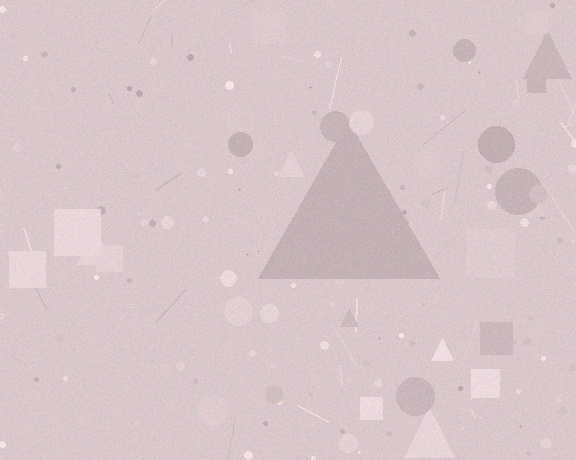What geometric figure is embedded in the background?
A triangle is embedded in the background.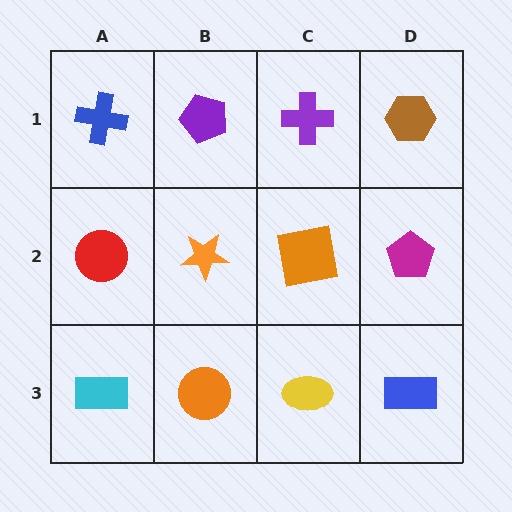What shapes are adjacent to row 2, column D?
A brown hexagon (row 1, column D), a blue rectangle (row 3, column D), an orange square (row 2, column C).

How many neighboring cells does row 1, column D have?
2.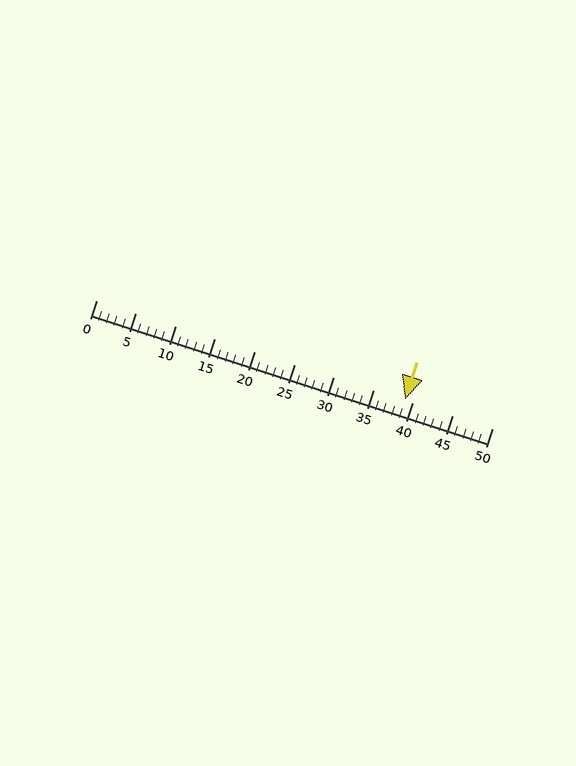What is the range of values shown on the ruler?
The ruler shows values from 0 to 50.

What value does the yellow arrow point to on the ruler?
The yellow arrow points to approximately 39.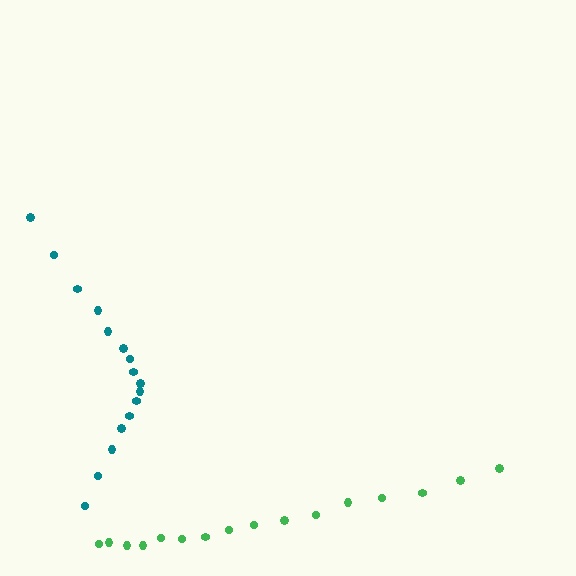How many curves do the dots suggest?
There are 2 distinct paths.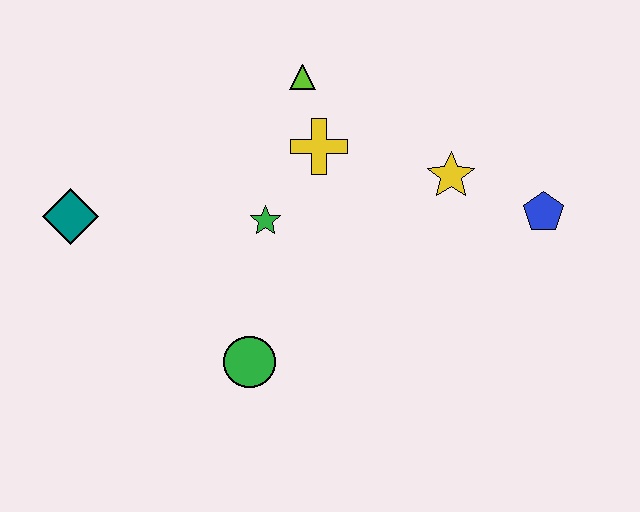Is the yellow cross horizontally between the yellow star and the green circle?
Yes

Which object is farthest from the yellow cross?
The teal diamond is farthest from the yellow cross.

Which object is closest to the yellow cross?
The lime triangle is closest to the yellow cross.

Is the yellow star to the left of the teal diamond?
No